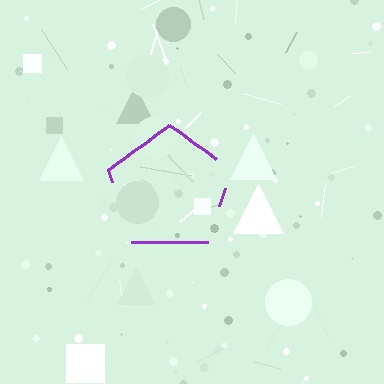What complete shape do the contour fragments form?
The contour fragments form a pentagon.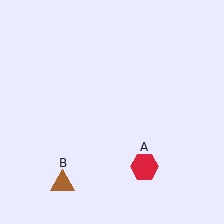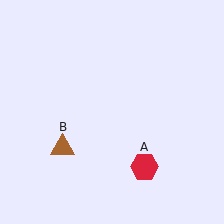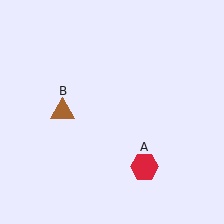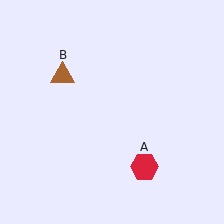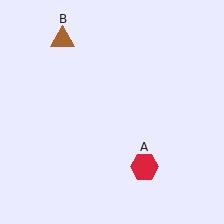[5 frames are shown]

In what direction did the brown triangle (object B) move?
The brown triangle (object B) moved up.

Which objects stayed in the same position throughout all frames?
Red hexagon (object A) remained stationary.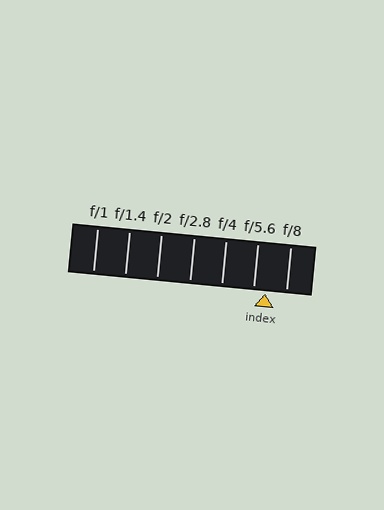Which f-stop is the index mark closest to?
The index mark is closest to f/5.6.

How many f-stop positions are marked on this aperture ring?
There are 7 f-stop positions marked.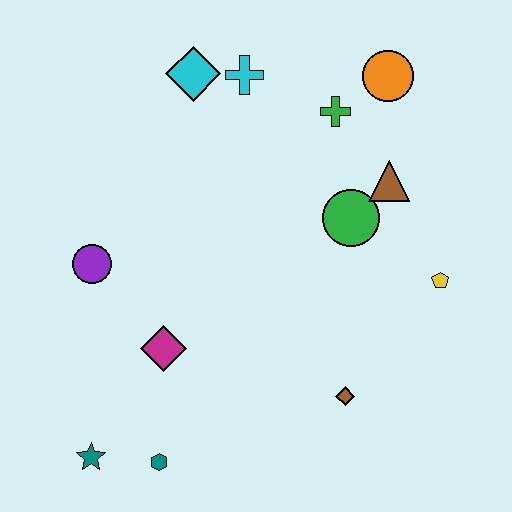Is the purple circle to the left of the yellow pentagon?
Yes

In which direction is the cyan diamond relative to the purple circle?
The cyan diamond is above the purple circle.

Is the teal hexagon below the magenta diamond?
Yes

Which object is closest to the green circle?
The brown triangle is closest to the green circle.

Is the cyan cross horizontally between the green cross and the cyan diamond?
Yes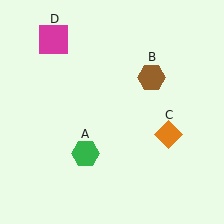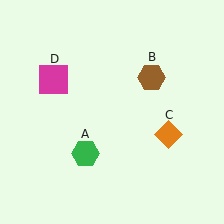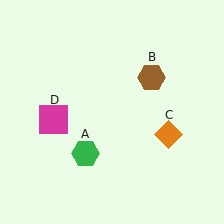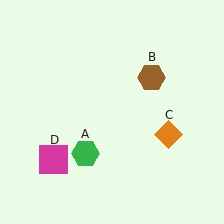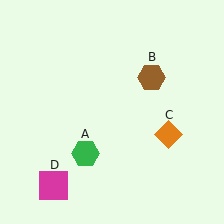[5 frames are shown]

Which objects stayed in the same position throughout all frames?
Green hexagon (object A) and brown hexagon (object B) and orange diamond (object C) remained stationary.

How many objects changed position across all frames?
1 object changed position: magenta square (object D).